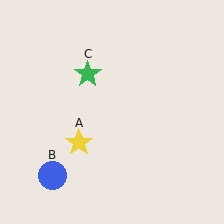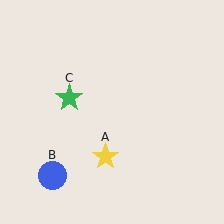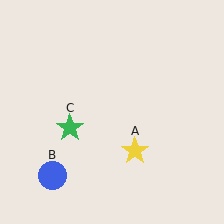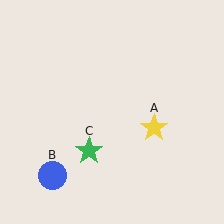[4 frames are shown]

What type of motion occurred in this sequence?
The yellow star (object A), green star (object C) rotated counterclockwise around the center of the scene.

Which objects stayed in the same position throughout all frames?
Blue circle (object B) remained stationary.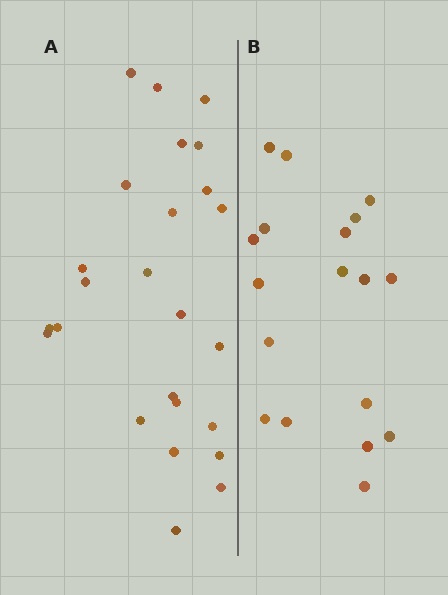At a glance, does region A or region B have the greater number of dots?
Region A (the left region) has more dots.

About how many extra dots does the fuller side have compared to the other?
Region A has roughly 8 or so more dots than region B.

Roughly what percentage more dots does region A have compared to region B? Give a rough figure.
About 40% more.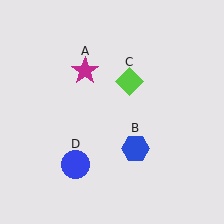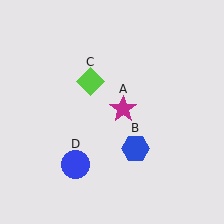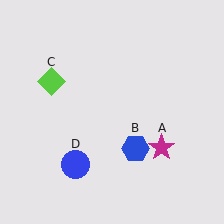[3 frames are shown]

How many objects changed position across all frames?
2 objects changed position: magenta star (object A), lime diamond (object C).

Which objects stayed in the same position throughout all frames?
Blue hexagon (object B) and blue circle (object D) remained stationary.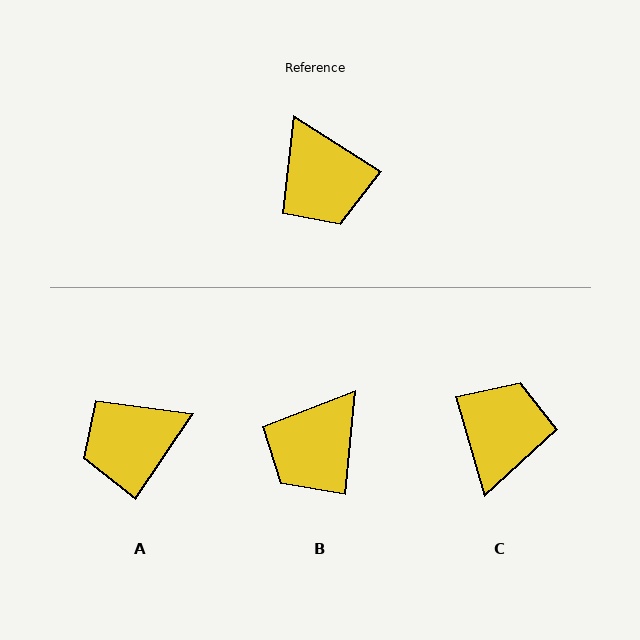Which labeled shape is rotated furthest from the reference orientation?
C, about 139 degrees away.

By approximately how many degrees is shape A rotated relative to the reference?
Approximately 91 degrees clockwise.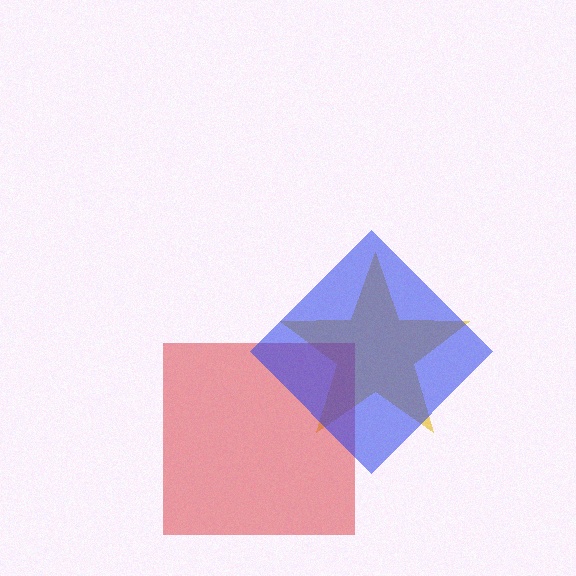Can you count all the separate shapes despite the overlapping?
Yes, there are 3 separate shapes.